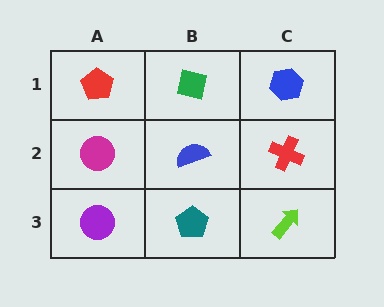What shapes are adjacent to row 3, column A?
A magenta circle (row 2, column A), a teal pentagon (row 3, column B).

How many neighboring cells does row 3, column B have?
3.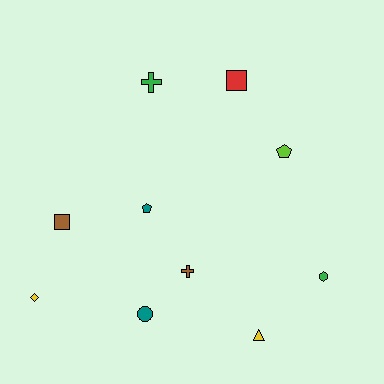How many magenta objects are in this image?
There are no magenta objects.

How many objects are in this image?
There are 10 objects.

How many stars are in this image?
There are no stars.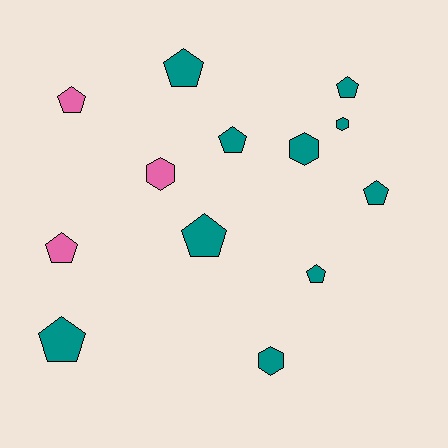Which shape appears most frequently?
Pentagon, with 9 objects.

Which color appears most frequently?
Teal, with 10 objects.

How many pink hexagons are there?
There is 1 pink hexagon.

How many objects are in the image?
There are 13 objects.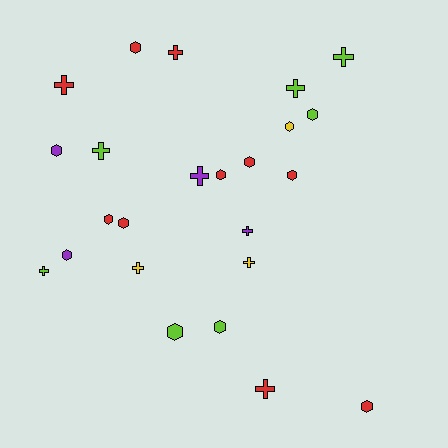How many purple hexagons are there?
There are 2 purple hexagons.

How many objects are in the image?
There are 24 objects.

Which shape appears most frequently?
Hexagon, with 13 objects.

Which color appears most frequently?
Red, with 10 objects.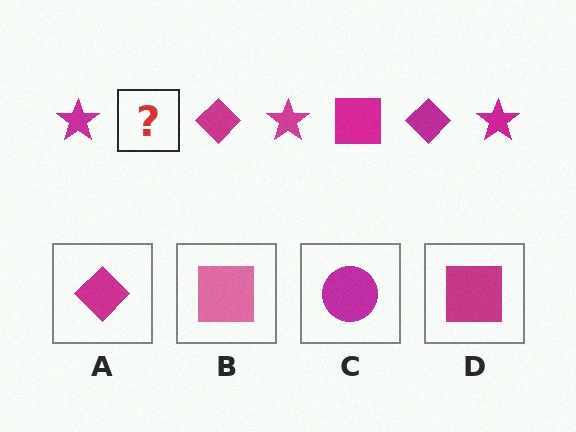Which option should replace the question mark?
Option D.